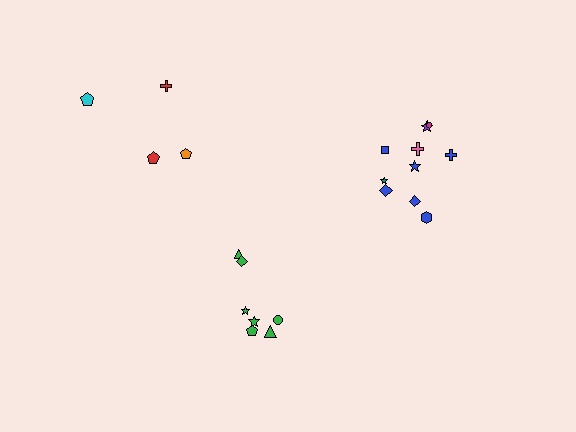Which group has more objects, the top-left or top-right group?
The top-right group.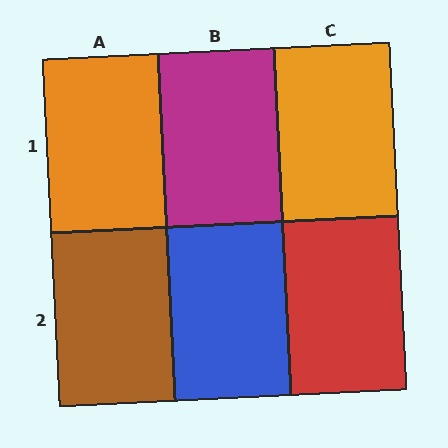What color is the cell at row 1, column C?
Orange.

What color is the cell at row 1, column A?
Orange.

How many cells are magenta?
1 cell is magenta.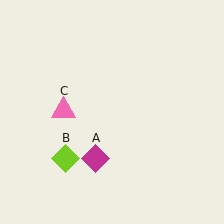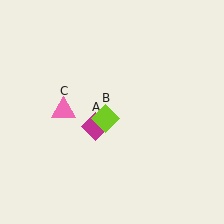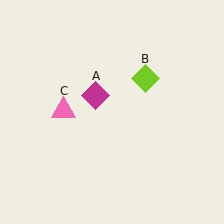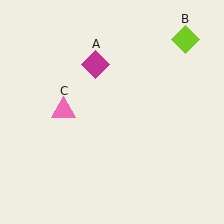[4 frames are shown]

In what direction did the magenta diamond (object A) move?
The magenta diamond (object A) moved up.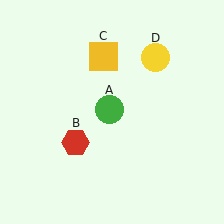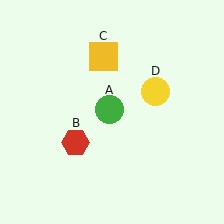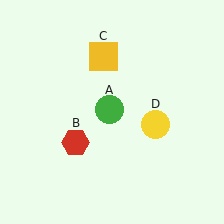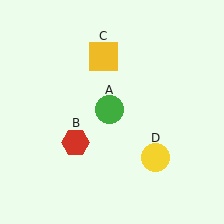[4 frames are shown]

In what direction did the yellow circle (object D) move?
The yellow circle (object D) moved down.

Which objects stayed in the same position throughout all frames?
Green circle (object A) and red hexagon (object B) and yellow square (object C) remained stationary.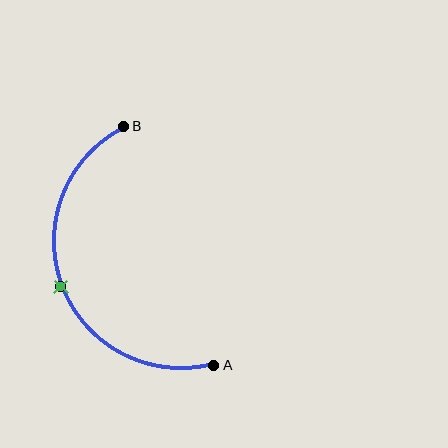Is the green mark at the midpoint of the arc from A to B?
Yes. The green mark lies on the arc at equal arc-length from both A and B — it is the arc midpoint.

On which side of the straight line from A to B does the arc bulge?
The arc bulges to the left of the straight line connecting A and B.